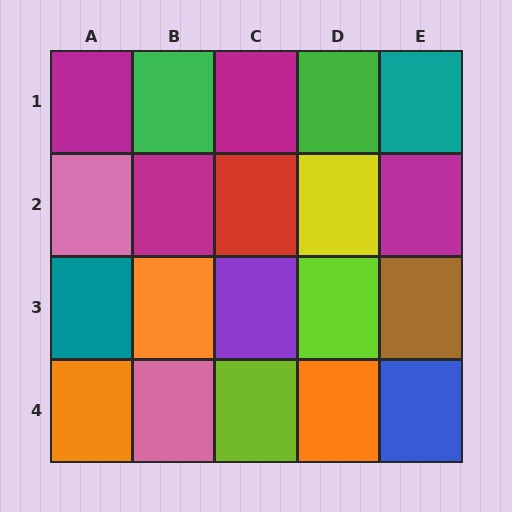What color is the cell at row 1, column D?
Green.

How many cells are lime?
2 cells are lime.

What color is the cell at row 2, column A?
Pink.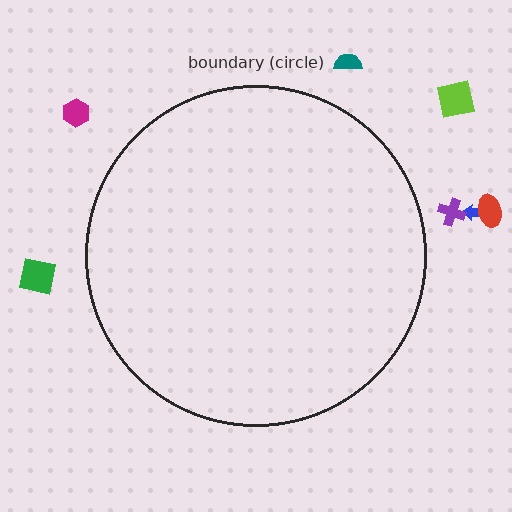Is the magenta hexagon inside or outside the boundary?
Outside.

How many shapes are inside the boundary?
0 inside, 7 outside.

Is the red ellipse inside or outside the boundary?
Outside.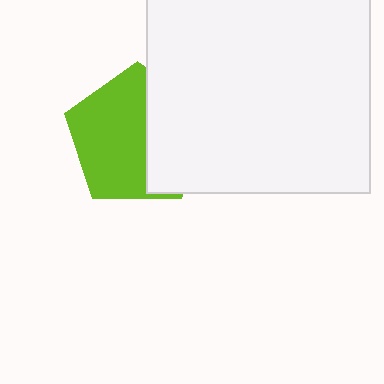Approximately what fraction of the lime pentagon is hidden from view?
Roughly 40% of the lime pentagon is hidden behind the white rectangle.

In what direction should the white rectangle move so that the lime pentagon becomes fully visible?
The white rectangle should move right. That is the shortest direction to clear the overlap and leave the lime pentagon fully visible.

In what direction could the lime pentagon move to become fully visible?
The lime pentagon could move left. That would shift it out from behind the white rectangle entirely.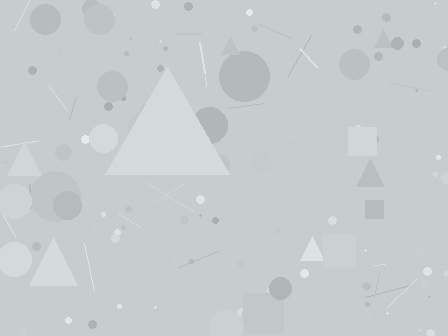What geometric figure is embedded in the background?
A triangle is embedded in the background.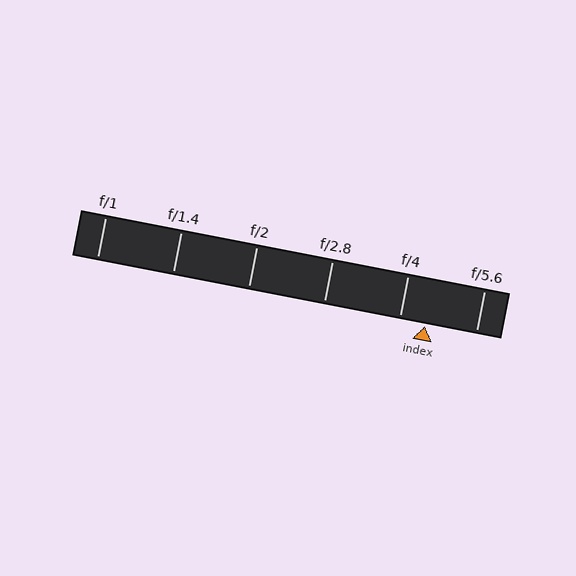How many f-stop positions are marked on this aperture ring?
There are 6 f-stop positions marked.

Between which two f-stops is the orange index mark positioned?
The index mark is between f/4 and f/5.6.